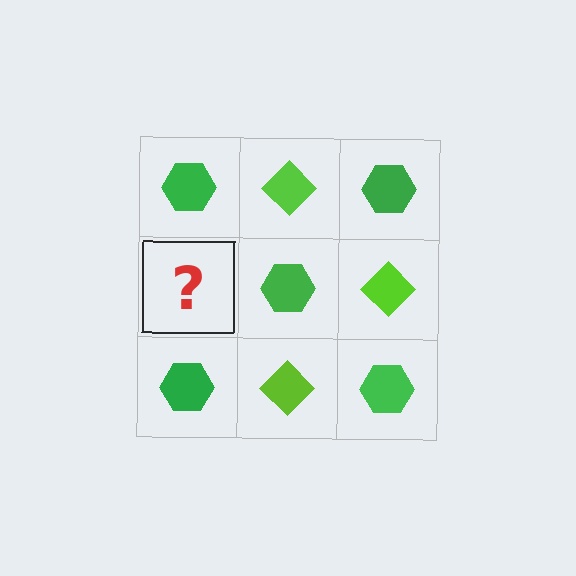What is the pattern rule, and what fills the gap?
The rule is that it alternates green hexagon and lime diamond in a checkerboard pattern. The gap should be filled with a lime diamond.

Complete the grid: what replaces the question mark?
The question mark should be replaced with a lime diamond.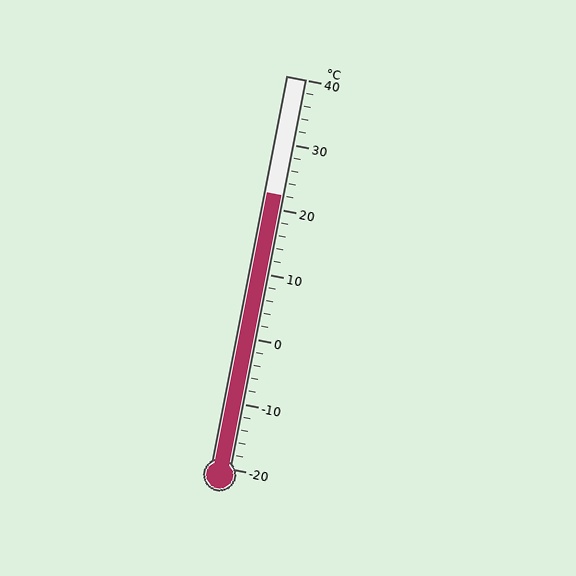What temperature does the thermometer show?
The thermometer shows approximately 22°C.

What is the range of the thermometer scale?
The thermometer scale ranges from -20°C to 40°C.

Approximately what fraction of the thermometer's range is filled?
The thermometer is filled to approximately 70% of its range.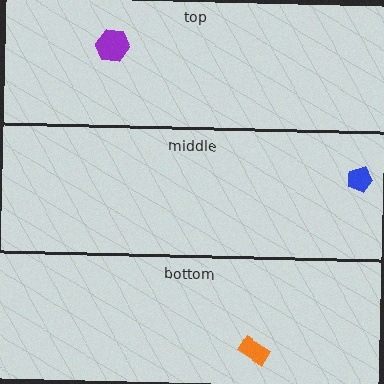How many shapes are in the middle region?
1.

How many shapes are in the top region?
1.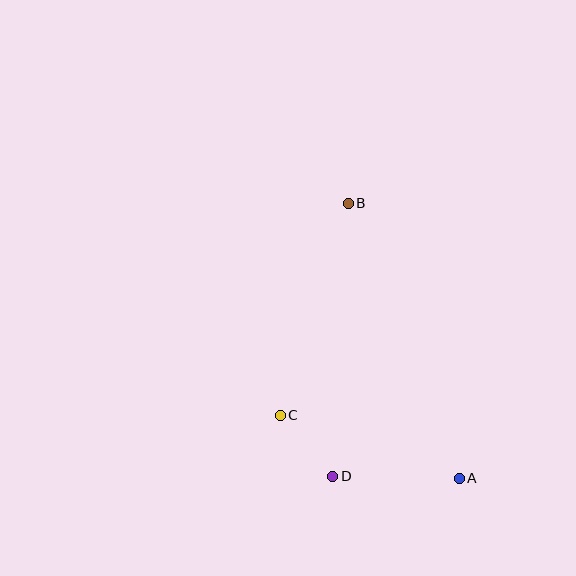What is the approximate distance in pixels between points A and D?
The distance between A and D is approximately 127 pixels.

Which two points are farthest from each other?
Points A and B are farthest from each other.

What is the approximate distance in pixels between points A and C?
The distance between A and C is approximately 190 pixels.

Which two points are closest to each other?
Points C and D are closest to each other.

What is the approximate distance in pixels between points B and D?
The distance between B and D is approximately 273 pixels.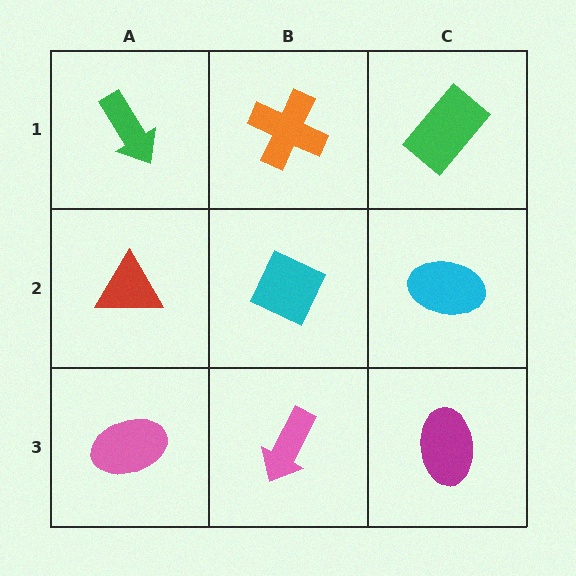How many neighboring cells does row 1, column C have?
2.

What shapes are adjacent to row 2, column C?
A green rectangle (row 1, column C), a magenta ellipse (row 3, column C), a cyan diamond (row 2, column B).